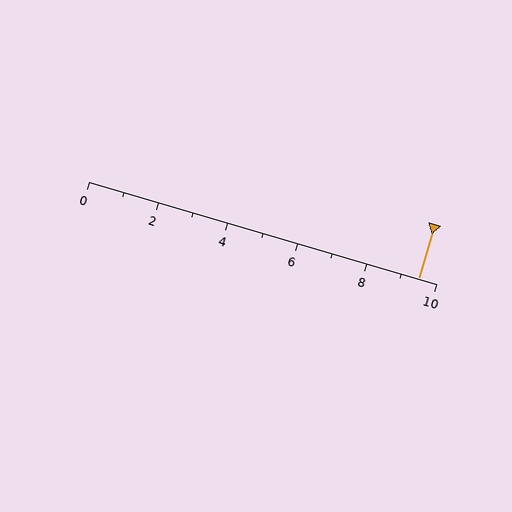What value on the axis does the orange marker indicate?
The marker indicates approximately 9.5.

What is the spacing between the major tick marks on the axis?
The major ticks are spaced 2 apart.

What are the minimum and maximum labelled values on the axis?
The axis runs from 0 to 10.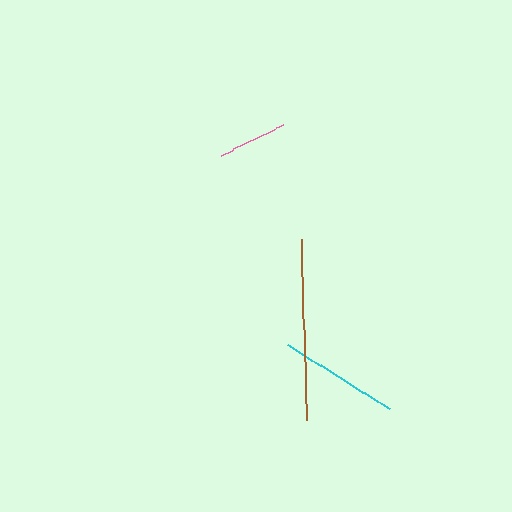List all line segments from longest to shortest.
From longest to shortest: brown, cyan, pink.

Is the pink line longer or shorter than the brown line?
The brown line is longer than the pink line.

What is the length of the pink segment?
The pink segment is approximately 69 pixels long.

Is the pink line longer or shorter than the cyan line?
The cyan line is longer than the pink line.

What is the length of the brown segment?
The brown segment is approximately 181 pixels long.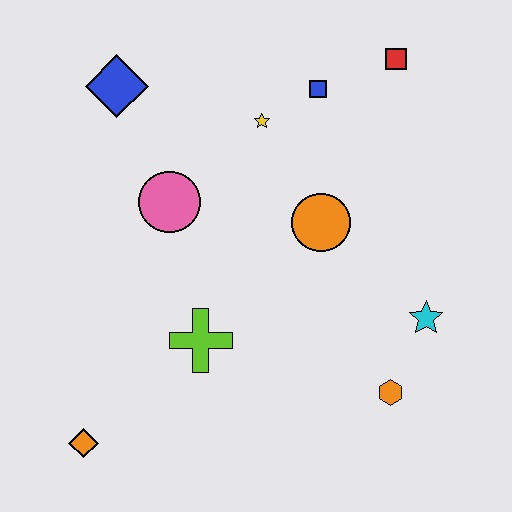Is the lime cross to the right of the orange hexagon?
No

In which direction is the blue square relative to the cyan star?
The blue square is above the cyan star.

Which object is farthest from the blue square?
The orange diamond is farthest from the blue square.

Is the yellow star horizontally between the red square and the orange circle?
No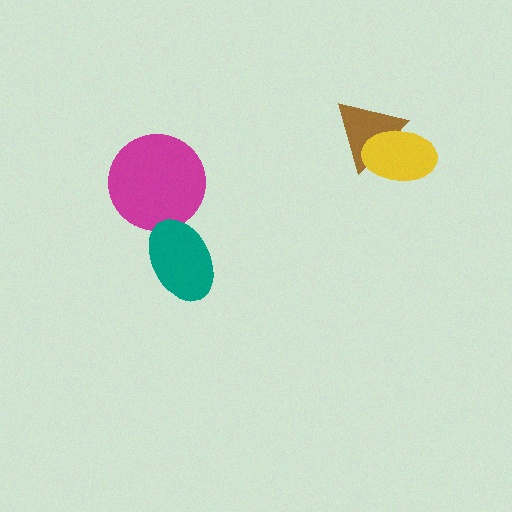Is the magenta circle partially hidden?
Yes, it is partially covered by another shape.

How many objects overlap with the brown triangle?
1 object overlaps with the brown triangle.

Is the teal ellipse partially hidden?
No, no other shape covers it.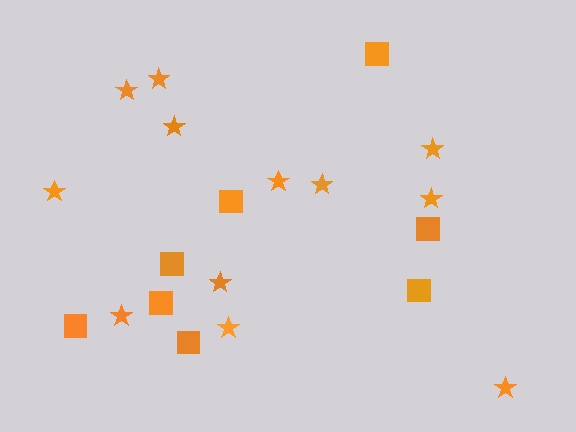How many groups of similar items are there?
There are 2 groups: one group of squares (8) and one group of stars (12).